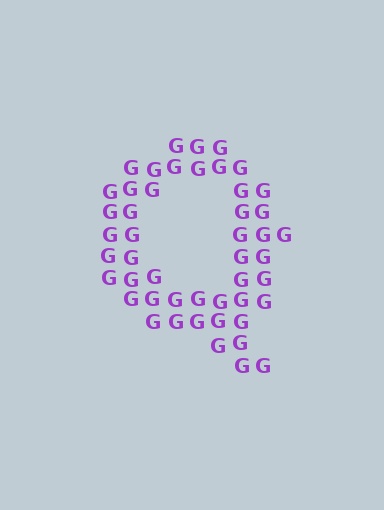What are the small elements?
The small elements are letter G's.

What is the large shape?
The large shape is the letter Q.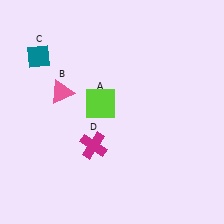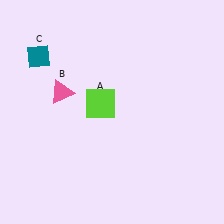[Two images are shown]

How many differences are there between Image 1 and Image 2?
There is 1 difference between the two images.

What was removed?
The magenta cross (D) was removed in Image 2.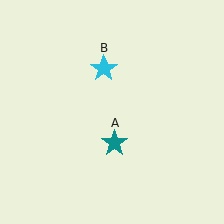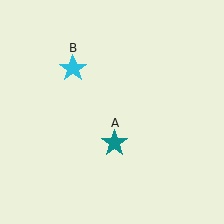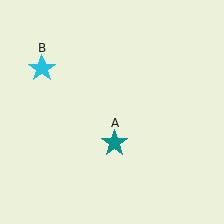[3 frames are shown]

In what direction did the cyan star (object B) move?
The cyan star (object B) moved left.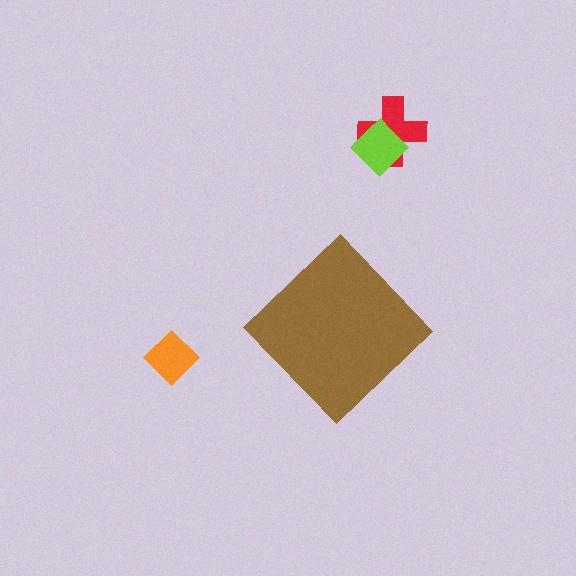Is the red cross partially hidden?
No, the red cross is fully visible.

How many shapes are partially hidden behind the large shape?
0 shapes are partially hidden.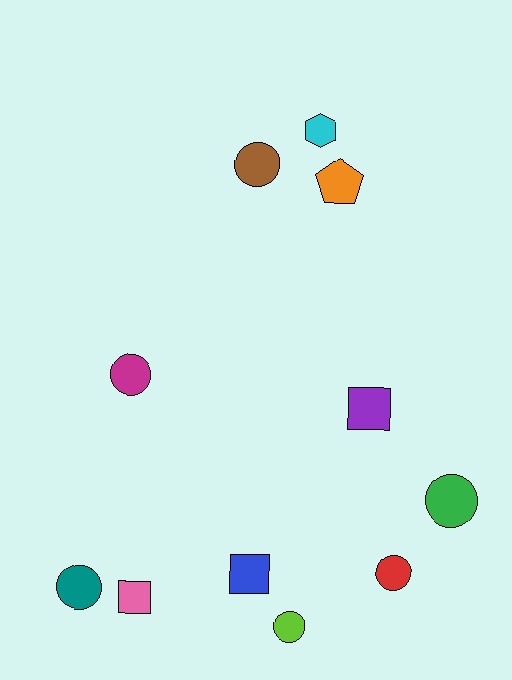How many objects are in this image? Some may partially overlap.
There are 11 objects.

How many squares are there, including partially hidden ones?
There are 3 squares.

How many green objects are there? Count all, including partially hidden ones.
There is 1 green object.